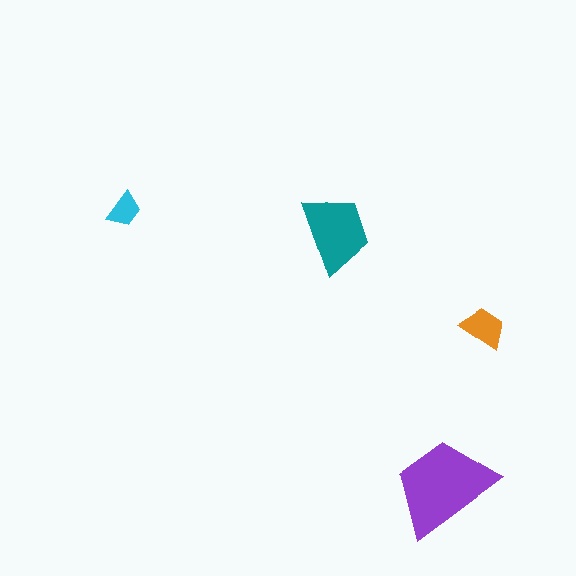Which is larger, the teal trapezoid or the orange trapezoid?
The teal one.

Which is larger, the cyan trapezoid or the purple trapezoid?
The purple one.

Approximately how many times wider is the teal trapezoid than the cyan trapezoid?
About 2 times wider.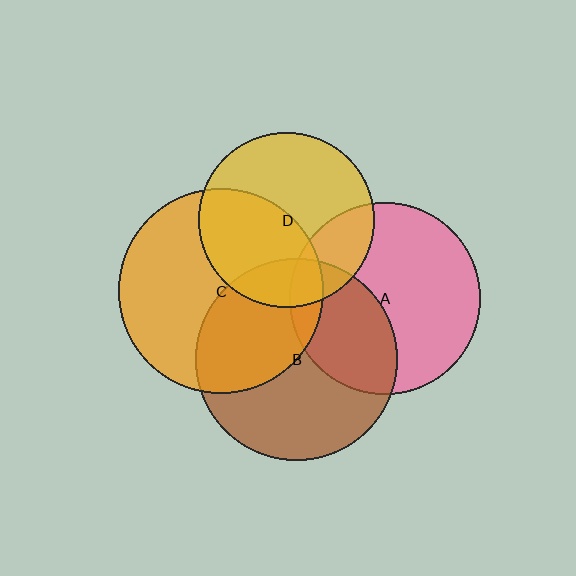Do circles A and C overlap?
Yes.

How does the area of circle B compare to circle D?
Approximately 1.3 times.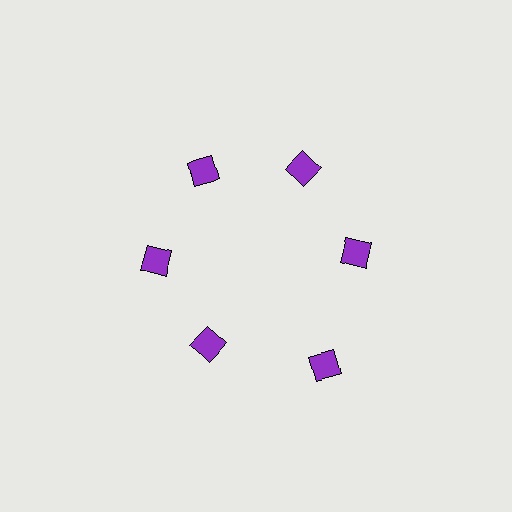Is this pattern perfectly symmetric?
No. The 6 purple diamonds are arranged in a ring, but one element near the 5 o'clock position is pushed outward from the center, breaking the 6-fold rotational symmetry.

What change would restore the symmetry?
The symmetry would be restored by moving it inward, back onto the ring so that all 6 diamonds sit at equal angles and equal distance from the center.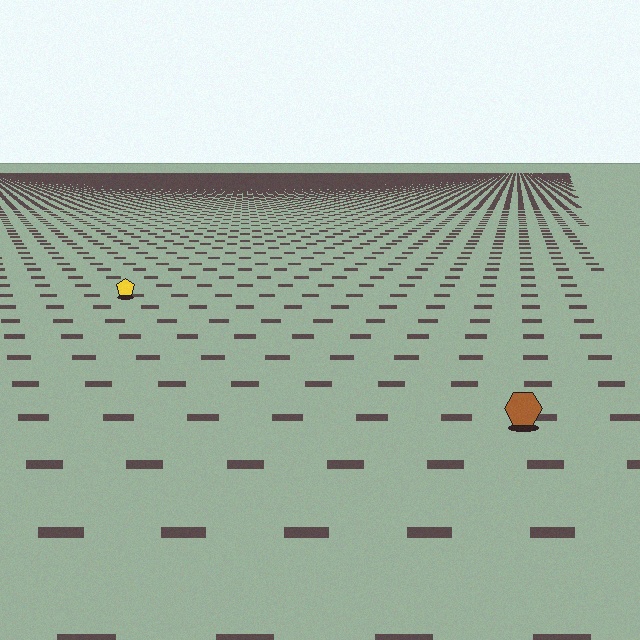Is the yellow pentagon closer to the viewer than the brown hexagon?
No. The brown hexagon is closer — you can tell from the texture gradient: the ground texture is coarser near it.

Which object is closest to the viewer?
The brown hexagon is closest. The texture marks near it are larger and more spread out.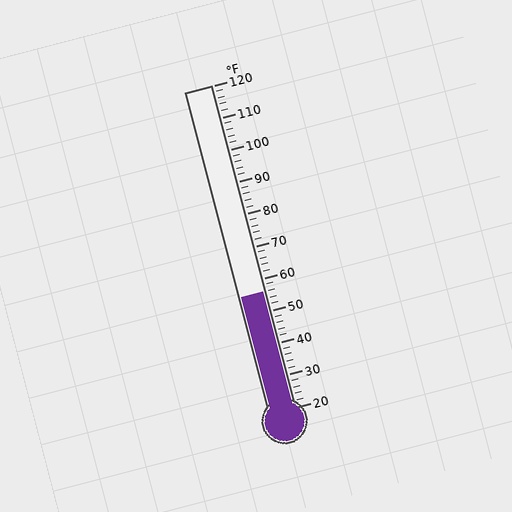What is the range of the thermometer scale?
The thermometer scale ranges from 20°F to 120°F.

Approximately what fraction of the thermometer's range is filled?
The thermometer is filled to approximately 35% of its range.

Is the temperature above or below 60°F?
The temperature is below 60°F.